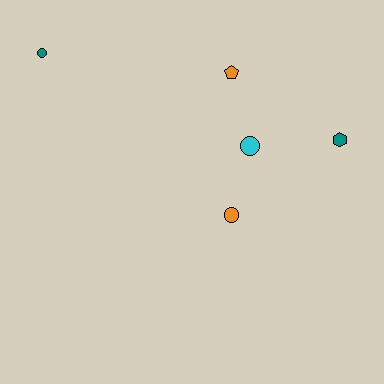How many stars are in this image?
There are no stars.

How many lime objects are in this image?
There are no lime objects.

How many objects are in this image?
There are 5 objects.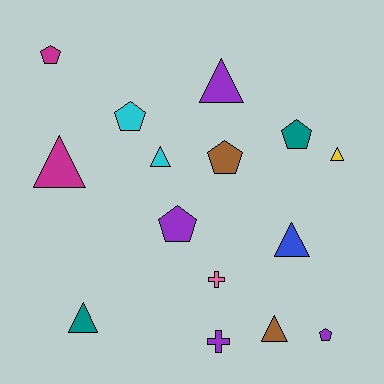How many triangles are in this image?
There are 7 triangles.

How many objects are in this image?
There are 15 objects.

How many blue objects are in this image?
There is 1 blue object.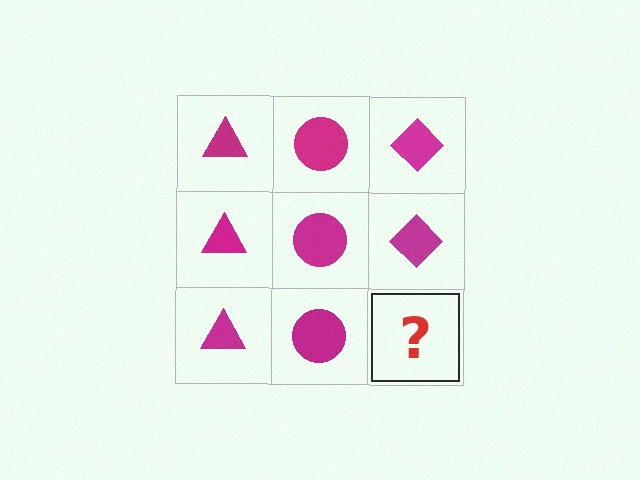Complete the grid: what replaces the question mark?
The question mark should be replaced with a magenta diamond.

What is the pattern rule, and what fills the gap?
The rule is that each column has a consistent shape. The gap should be filled with a magenta diamond.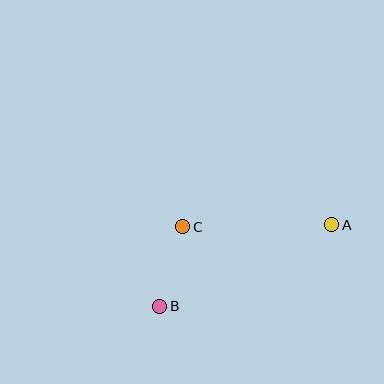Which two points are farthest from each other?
Points A and B are farthest from each other.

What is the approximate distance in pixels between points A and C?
The distance between A and C is approximately 149 pixels.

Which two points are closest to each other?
Points B and C are closest to each other.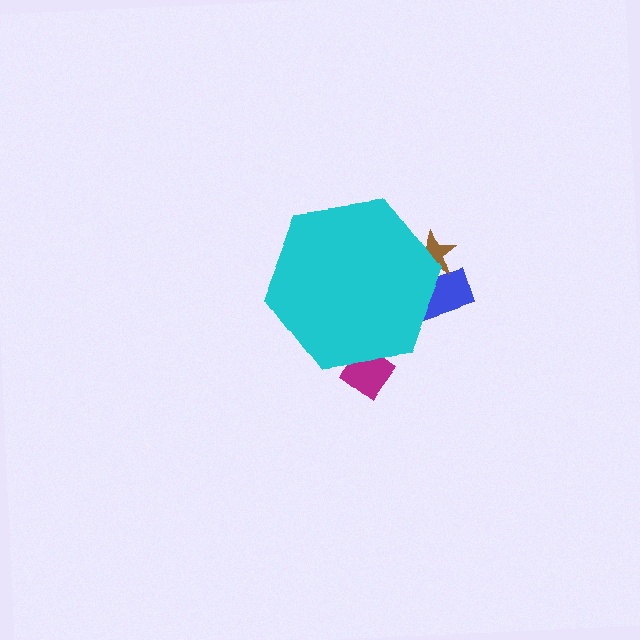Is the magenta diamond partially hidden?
Yes, the magenta diamond is partially hidden behind the cyan hexagon.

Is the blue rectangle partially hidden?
Yes, the blue rectangle is partially hidden behind the cyan hexagon.